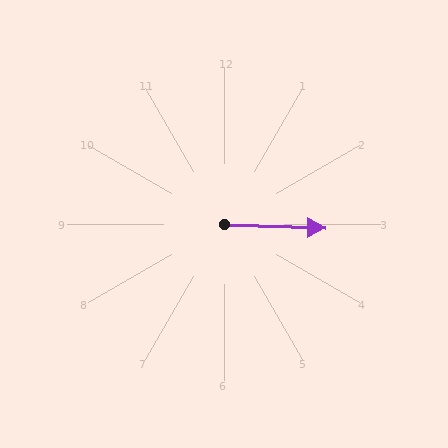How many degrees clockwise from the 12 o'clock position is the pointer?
Approximately 92 degrees.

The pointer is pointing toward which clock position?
Roughly 3 o'clock.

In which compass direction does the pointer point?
East.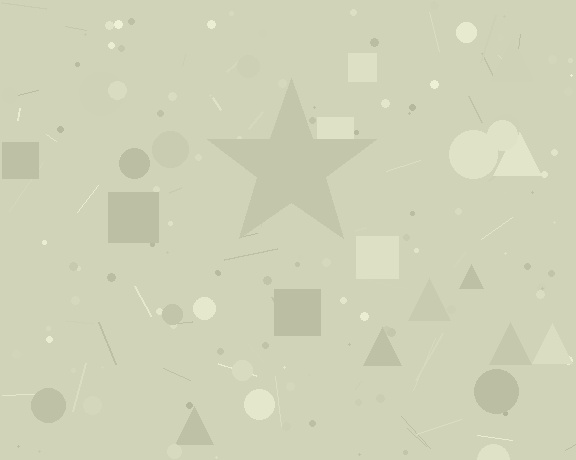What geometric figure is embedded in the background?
A star is embedded in the background.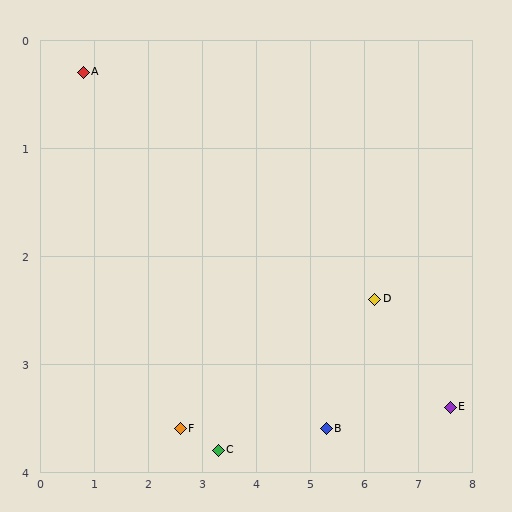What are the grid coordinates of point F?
Point F is at approximately (2.6, 3.6).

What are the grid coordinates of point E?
Point E is at approximately (7.6, 3.4).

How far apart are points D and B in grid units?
Points D and B are about 1.5 grid units apart.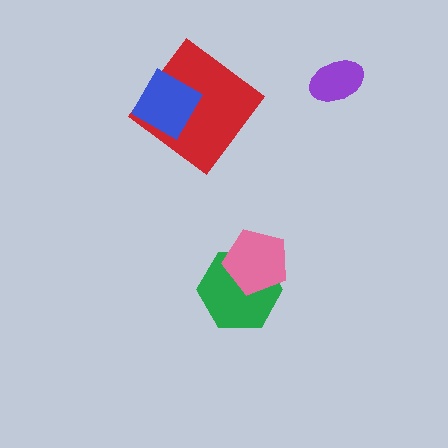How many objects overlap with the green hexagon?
1 object overlaps with the green hexagon.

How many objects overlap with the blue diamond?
1 object overlaps with the blue diamond.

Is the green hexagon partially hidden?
Yes, it is partially covered by another shape.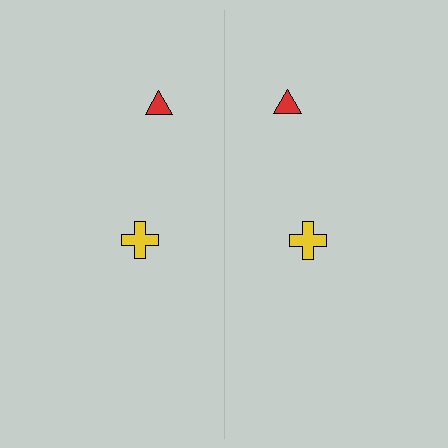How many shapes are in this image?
There are 4 shapes in this image.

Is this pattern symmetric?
Yes, this pattern has bilateral (reflection) symmetry.